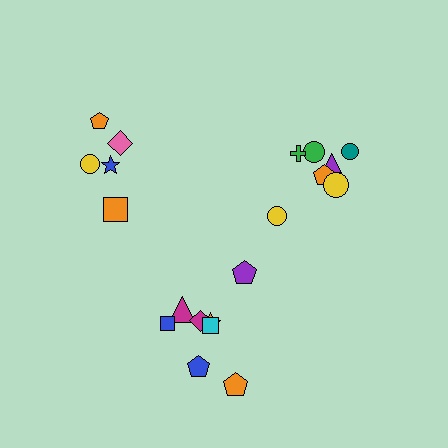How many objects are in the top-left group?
There are 5 objects.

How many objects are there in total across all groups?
There are 20 objects.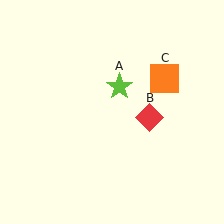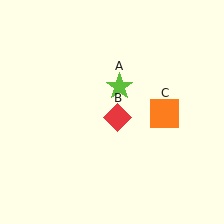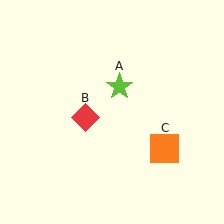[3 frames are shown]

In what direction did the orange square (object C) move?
The orange square (object C) moved down.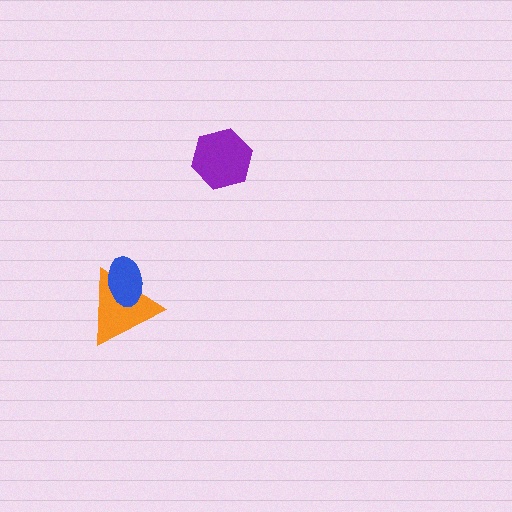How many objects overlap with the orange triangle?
1 object overlaps with the orange triangle.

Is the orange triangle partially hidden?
Yes, it is partially covered by another shape.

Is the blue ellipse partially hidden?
No, no other shape covers it.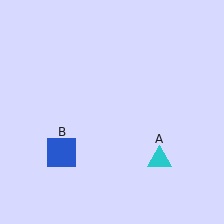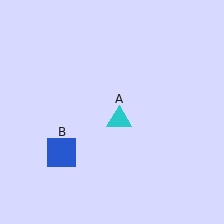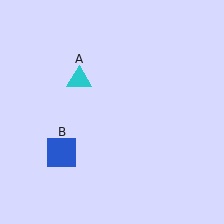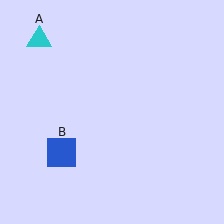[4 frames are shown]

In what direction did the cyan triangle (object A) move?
The cyan triangle (object A) moved up and to the left.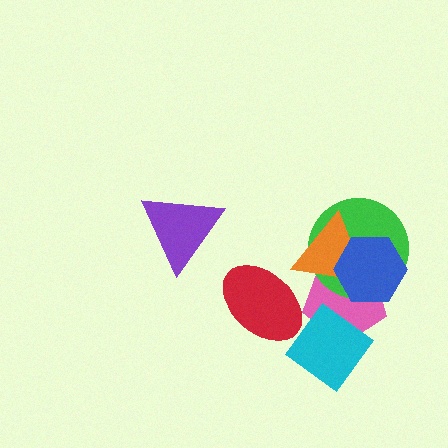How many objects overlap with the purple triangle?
0 objects overlap with the purple triangle.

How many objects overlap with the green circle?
3 objects overlap with the green circle.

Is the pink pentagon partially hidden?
Yes, it is partially covered by another shape.